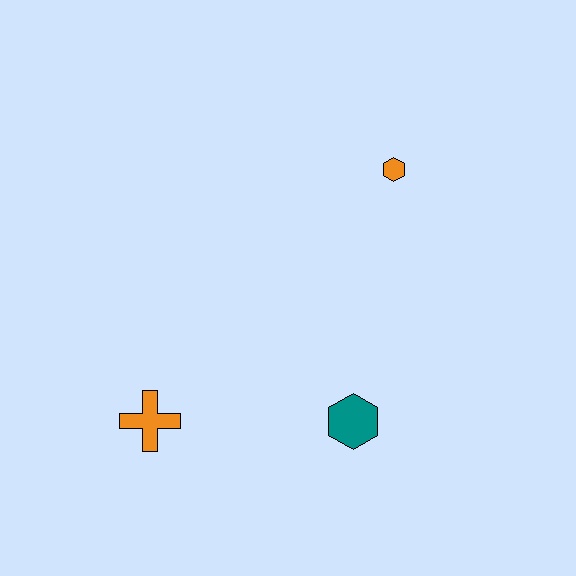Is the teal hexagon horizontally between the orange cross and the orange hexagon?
Yes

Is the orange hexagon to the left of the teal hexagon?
No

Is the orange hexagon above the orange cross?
Yes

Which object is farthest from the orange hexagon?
The orange cross is farthest from the orange hexagon.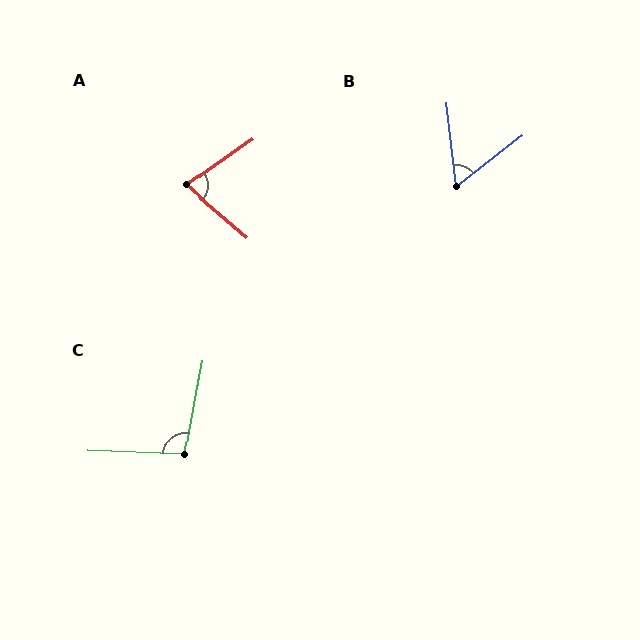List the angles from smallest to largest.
B (59°), A (76°), C (99°).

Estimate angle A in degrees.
Approximately 76 degrees.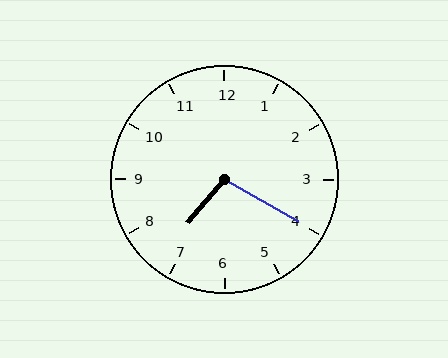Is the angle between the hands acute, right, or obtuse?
It is obtuse.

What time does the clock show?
7:20.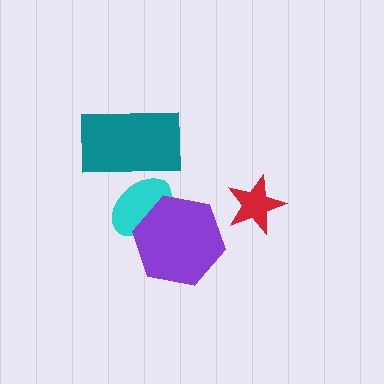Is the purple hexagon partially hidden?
No, no other shape covers it.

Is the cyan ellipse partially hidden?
Yes, it is partially covered by another shape.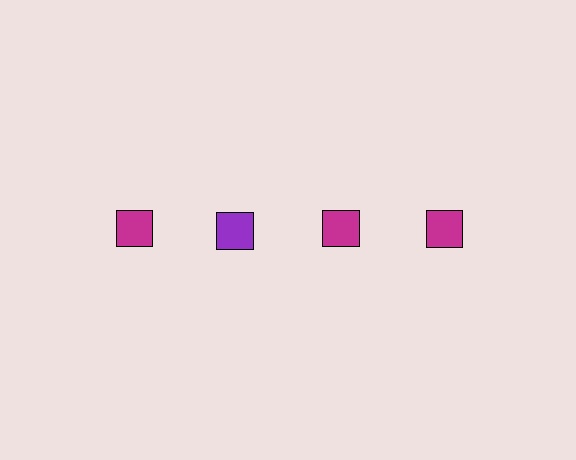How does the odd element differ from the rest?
It has a different color: purple instead of magenta.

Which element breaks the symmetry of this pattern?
The purple square in the top row, second from left column breaks the symmetry. All other shapes are magenta squares.